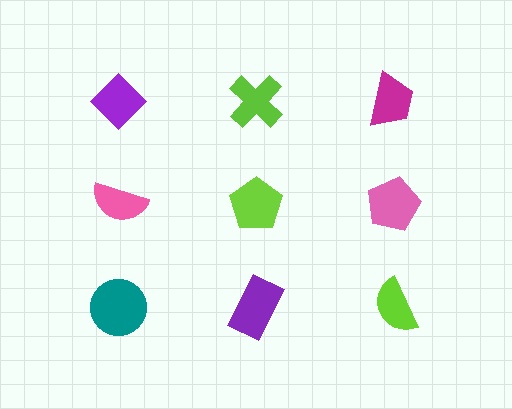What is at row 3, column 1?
A teal circle.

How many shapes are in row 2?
3 shapes.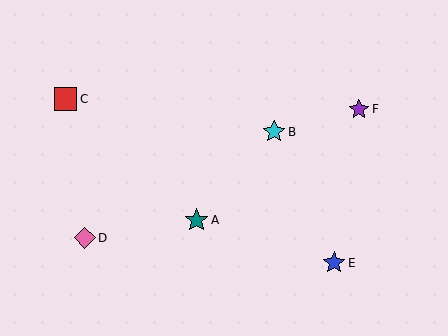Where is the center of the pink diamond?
The center of the pink diamond is at (85, 238).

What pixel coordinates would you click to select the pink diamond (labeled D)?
Click at (85, 238) to select the pink diamond D.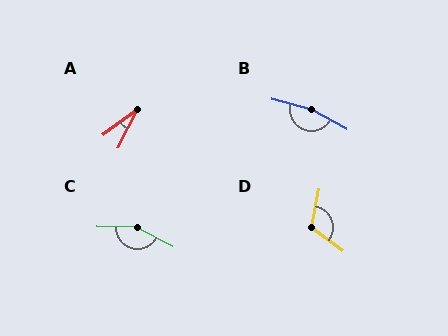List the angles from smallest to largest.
A (28°), D (116°), C (153°), B (166°).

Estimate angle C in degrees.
Approximately 153 degrees.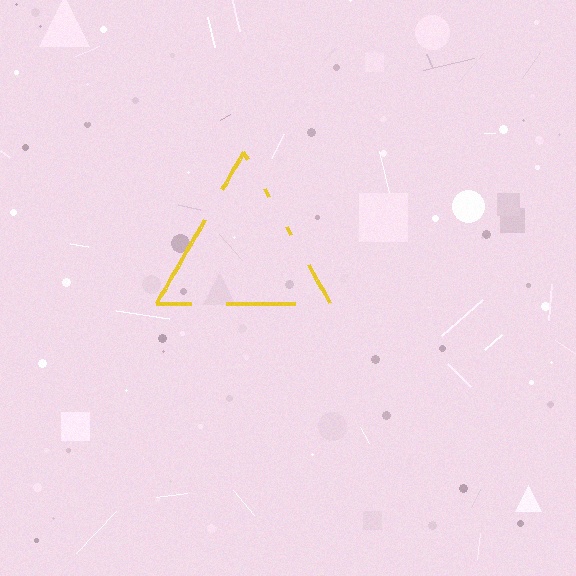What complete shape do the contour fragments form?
The contour fragments form a triangle.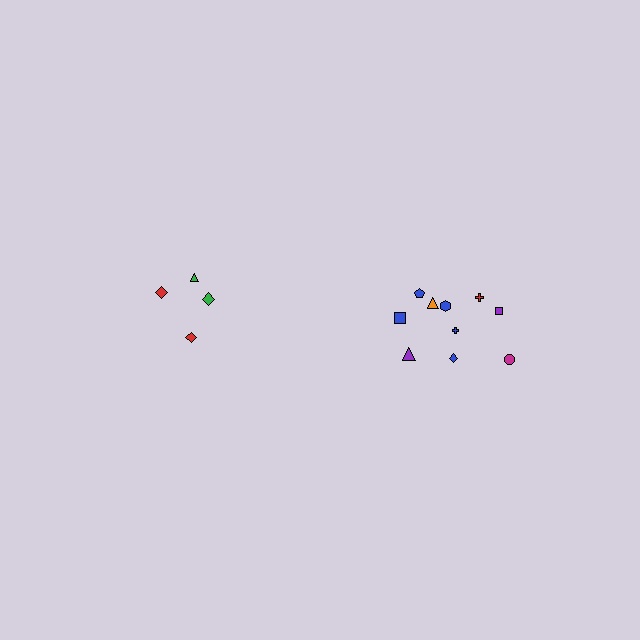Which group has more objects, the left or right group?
The right group.